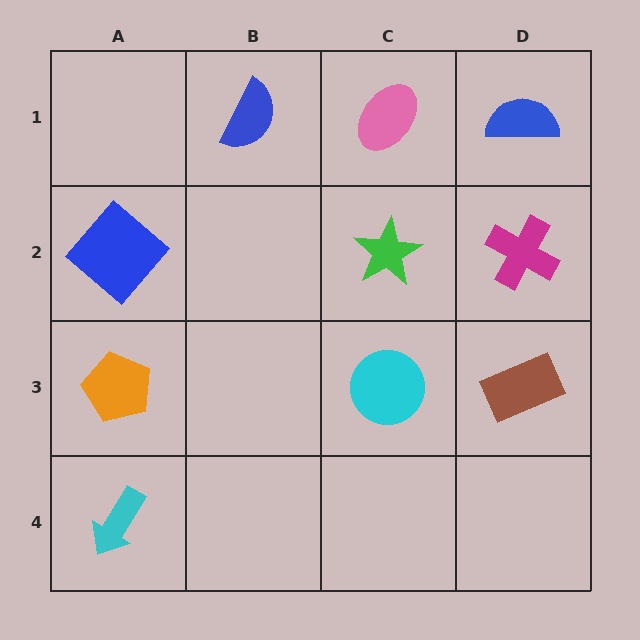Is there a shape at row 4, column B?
No, that cell is empty.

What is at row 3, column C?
A cyan circle.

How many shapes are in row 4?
1 shape.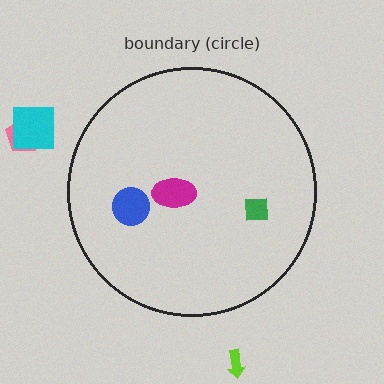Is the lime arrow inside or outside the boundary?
Outside.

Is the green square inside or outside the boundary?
Inside.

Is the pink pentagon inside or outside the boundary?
Outside.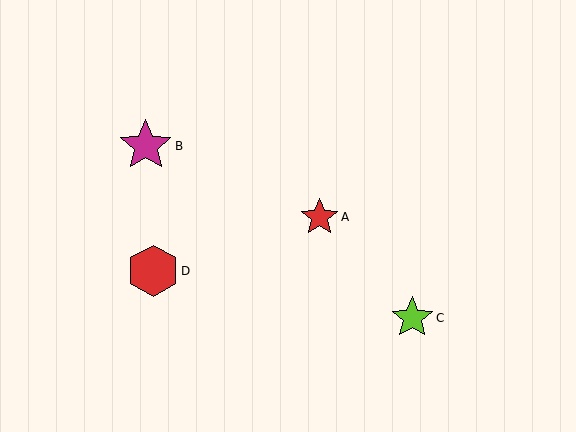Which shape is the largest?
The magenta star (labeled B) is the largest.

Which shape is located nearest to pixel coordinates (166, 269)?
The red hexagon (labeled D) at (153, 271) is nearest to that location.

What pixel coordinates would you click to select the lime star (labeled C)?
Click at (412, 318) to select the lime star C.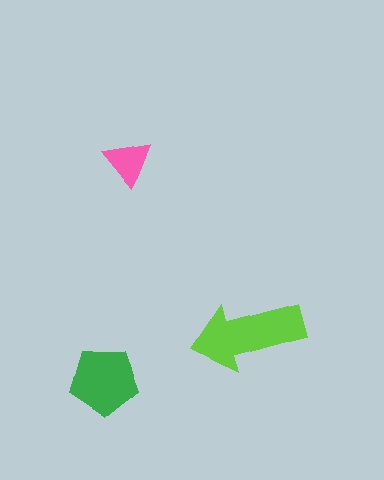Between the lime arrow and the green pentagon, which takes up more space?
The lime arrow.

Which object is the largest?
The lime arrow.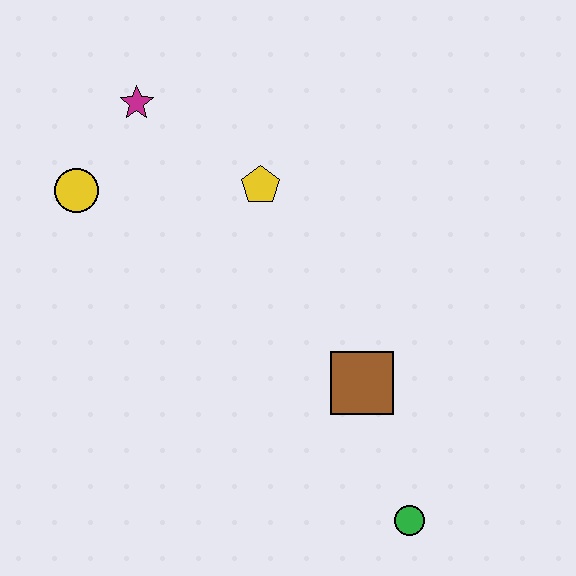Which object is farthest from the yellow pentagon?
The green circle is farthest from the yellow pentagon.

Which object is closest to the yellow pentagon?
The magenta star is closest to the yellow pentagon.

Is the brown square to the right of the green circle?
No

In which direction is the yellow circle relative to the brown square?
The yellow circle is to the left of the brown square.